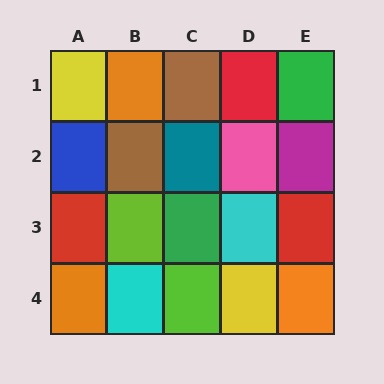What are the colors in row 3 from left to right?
Red, lime, green, cyan, red.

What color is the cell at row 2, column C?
Teal.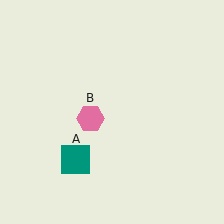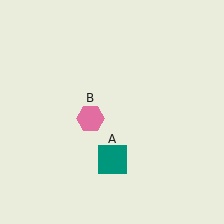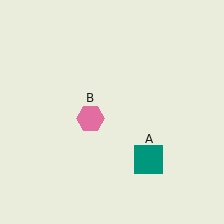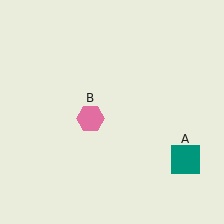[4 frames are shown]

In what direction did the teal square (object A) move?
The teal square (object A) moved right.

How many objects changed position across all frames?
1 object changed position: teal square (object A).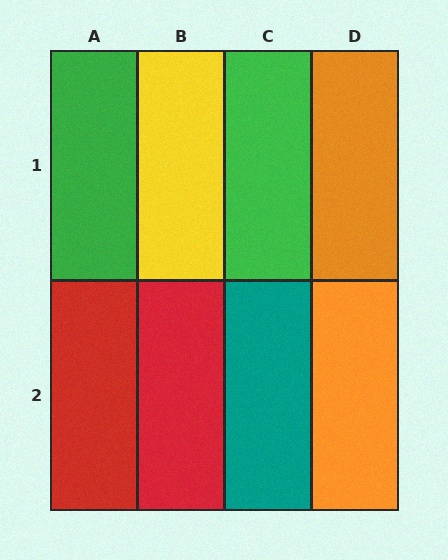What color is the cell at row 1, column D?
Orange.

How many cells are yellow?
1 cell is yellow.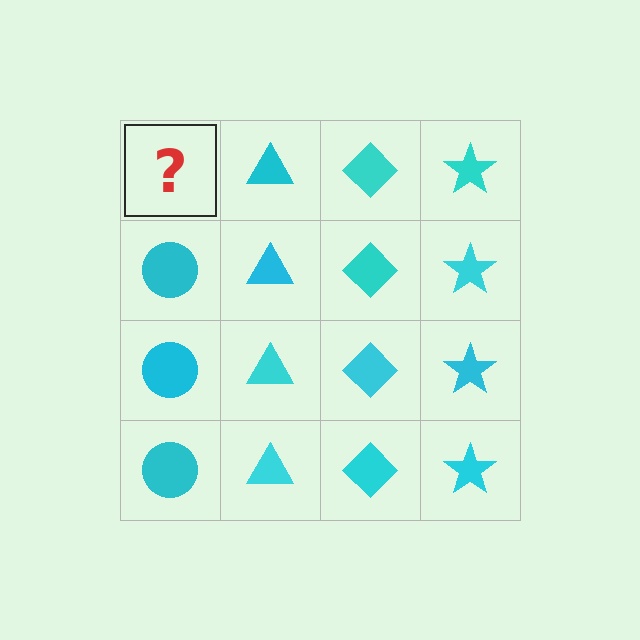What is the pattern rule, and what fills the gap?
The rule is that each column has a consistent shape. The gap should be filled with a cyan circle.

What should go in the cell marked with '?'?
The missing cell should contain a cyan circle.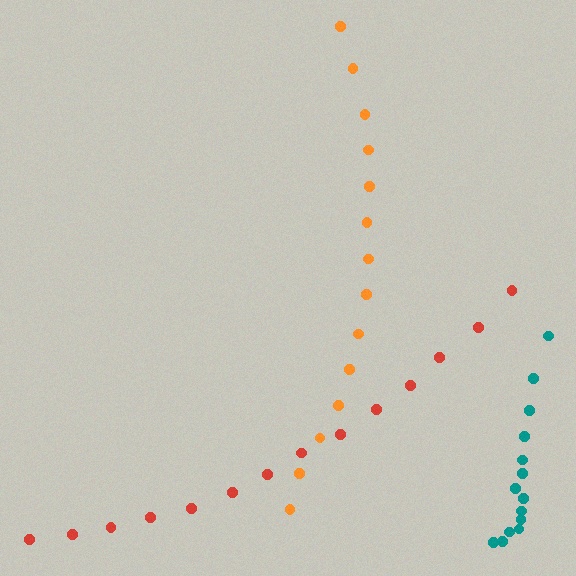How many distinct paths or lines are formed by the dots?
There are 3 distinct paths.